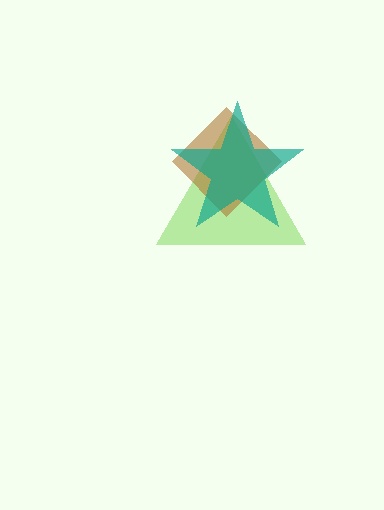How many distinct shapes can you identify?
There are 3 distinct shapes: a lime triangle, a brown diamond, a teal star.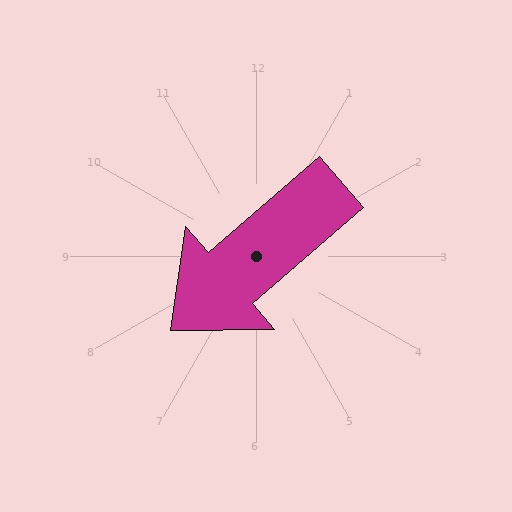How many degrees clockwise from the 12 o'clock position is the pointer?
Approximately 229 degrees.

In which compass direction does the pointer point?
Southwest.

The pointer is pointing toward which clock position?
Roughly 8 o'clock.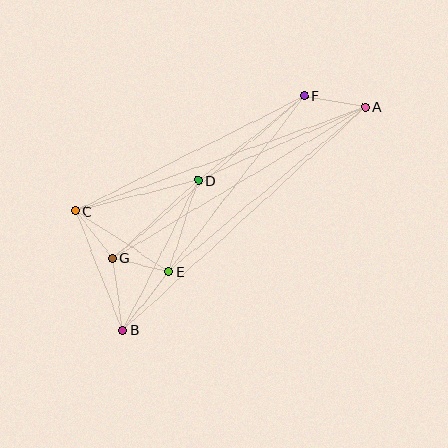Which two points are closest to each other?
Points E and G are closest to each other.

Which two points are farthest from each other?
Points A and B are farthest from each other.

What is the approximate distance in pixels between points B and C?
The distance between B and C is approximately 128 pixels.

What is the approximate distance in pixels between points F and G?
The distance between F and G is approximately 252 pixels.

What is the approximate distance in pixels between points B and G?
The distance between B and G is approximately 73 pixels.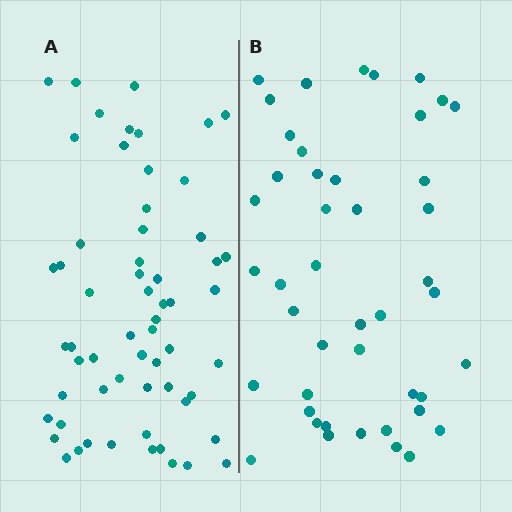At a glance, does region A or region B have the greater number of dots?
Region A (the left region) has more dots.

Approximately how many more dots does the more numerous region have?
Region A has approximately 15 more dots than region B.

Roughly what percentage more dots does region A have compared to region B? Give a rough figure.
About 35% more.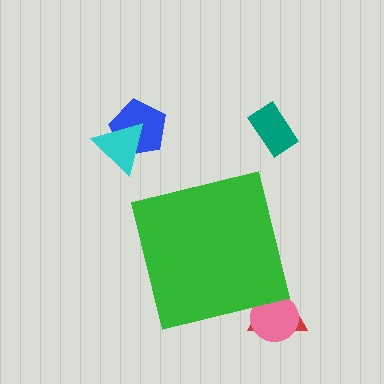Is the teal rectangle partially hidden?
No, the teal rectangle is fully visible.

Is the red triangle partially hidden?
Yes, the red triangle is partially hidden behind the green square.